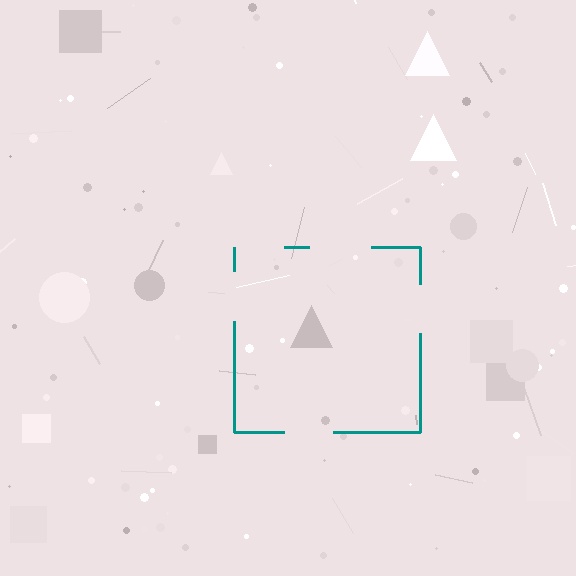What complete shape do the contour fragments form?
The contour fragments form a square.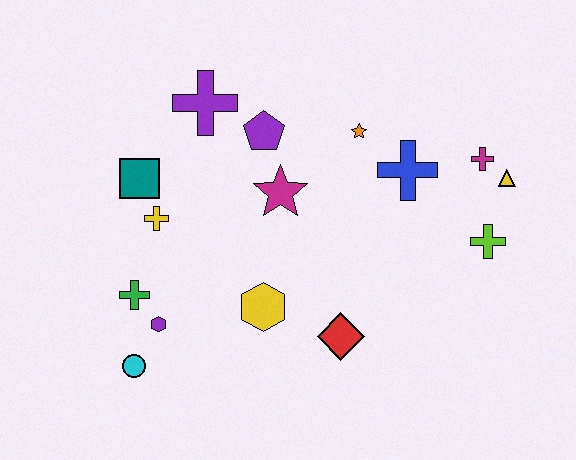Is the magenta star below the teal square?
Yes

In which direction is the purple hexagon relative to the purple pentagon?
The purple hexagon is below the purple pentagon.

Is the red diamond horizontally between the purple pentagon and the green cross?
No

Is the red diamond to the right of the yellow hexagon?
Yes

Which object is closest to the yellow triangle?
The magenta cross is closest to the yellow triangle.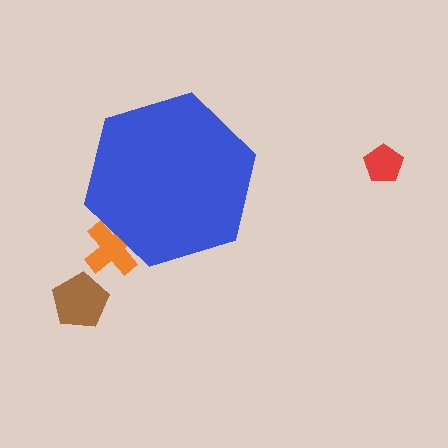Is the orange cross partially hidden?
Yes, the orange cross is partially hidden behind the blue hexagon.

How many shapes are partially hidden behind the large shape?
1 shape is partially hidden.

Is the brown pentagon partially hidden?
No, the brown pentagon is fully visible.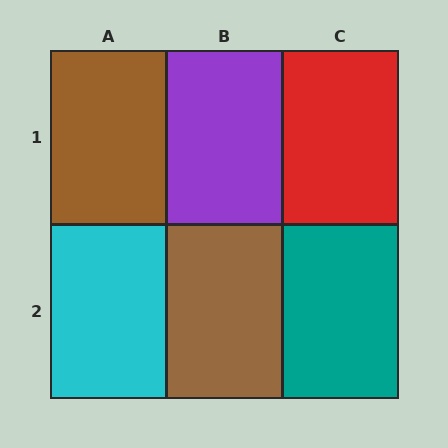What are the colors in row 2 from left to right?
Cyan, brown, teal.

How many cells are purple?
1 cell is purple.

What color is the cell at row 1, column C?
Red.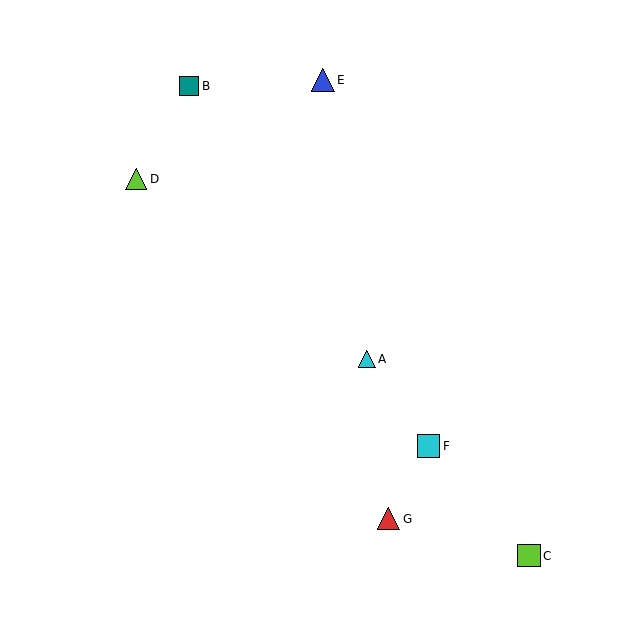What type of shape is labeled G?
Shape G is a red triangle.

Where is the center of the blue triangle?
The center of the blue triangle is at (323, 80).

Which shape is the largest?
The blue triangle (labeled E) is the largest.